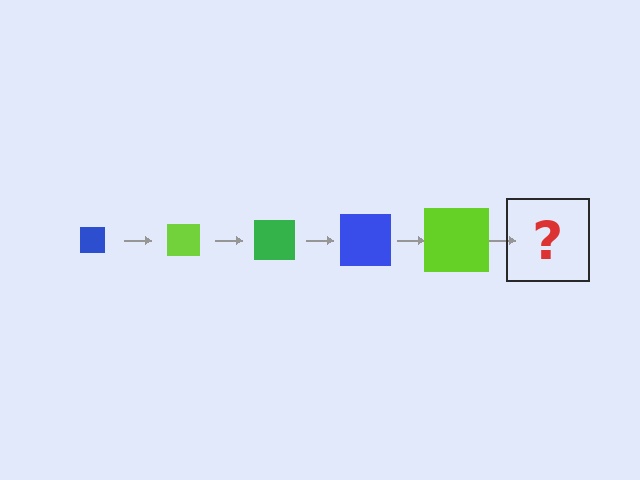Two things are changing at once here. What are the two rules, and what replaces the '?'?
The two rules are that the square grows larger each step and the color cycles through blue, lime, and green. The '?' should be a green square, larger than the previous one.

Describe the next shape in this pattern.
It should be a green square, larger than the previous one.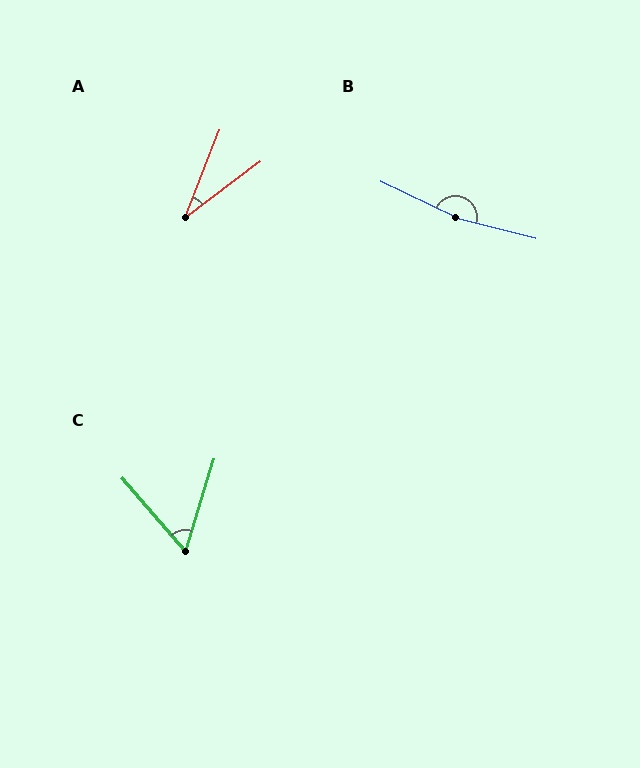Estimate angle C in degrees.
Approximately 57 degrees.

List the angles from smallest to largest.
A (32°), C (57°), B (169°).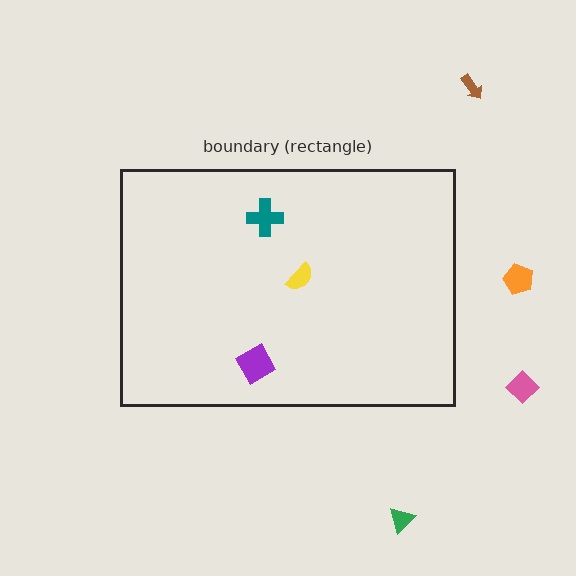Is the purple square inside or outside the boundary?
Inside.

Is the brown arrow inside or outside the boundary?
Outside.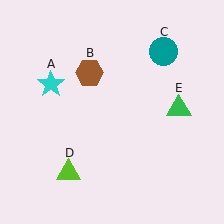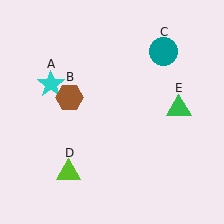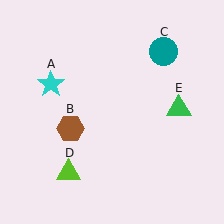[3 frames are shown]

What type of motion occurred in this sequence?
The brown hexagon (object B) rotated counterclockwise around the center of the scene.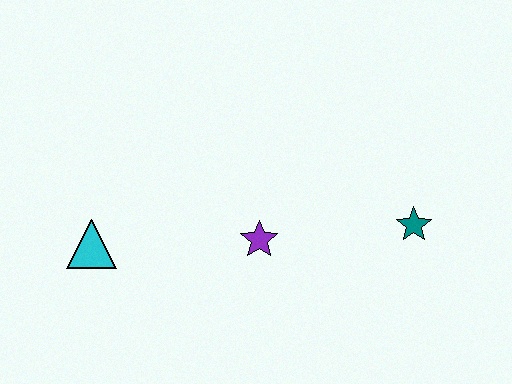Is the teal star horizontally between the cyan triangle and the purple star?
No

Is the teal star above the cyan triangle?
Yes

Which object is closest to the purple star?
The teal star is closest to the purple star.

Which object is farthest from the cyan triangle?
The teal star is farthest from the cyan triangle.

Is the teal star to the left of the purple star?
No